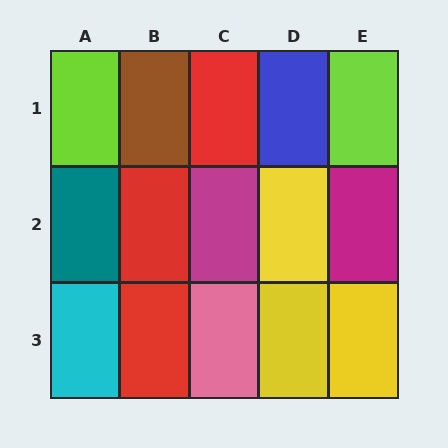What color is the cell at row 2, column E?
Magenta.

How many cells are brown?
1 cell is brown.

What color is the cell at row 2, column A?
Teal.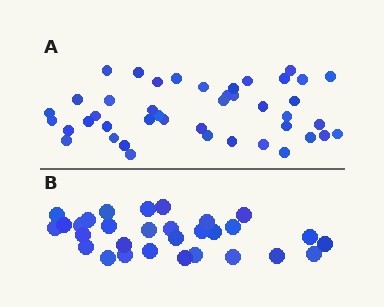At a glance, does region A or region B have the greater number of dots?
Region A (the top region) has more dots.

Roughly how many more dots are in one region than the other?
Region A has approximately 15 more dots than region B.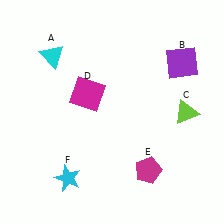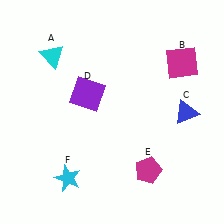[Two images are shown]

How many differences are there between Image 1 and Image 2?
There are 3 differences between the two images.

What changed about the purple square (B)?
In Image 1, B is purple. In Image 2, it changed to magenta.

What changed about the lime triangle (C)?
In Image 1, C is lime. In Image 2, it changed to blue.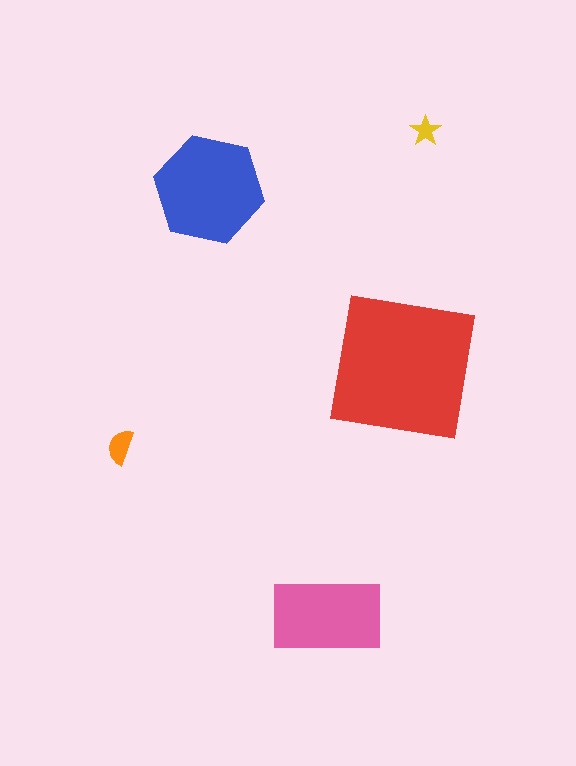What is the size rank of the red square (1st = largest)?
1st.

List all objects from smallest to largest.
The yellow star, the orange semicircle, the pink rectangle, the blue hexagon, the red square.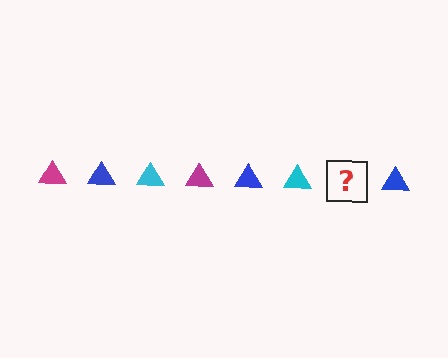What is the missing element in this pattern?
The missing element is a magenta triangle.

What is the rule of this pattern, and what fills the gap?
The rule is that the pattern cycles through magenta, blue, cyan triangles. The gap should be filled with a magenta triangle.